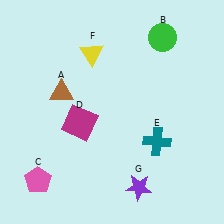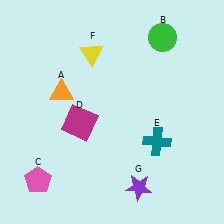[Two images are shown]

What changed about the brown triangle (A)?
In Image 1, A is brown. In Image 2, it changed to orange.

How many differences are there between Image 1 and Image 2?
There is 1 difference between the two images.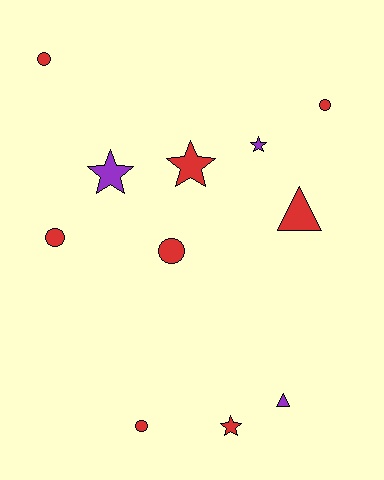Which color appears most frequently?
Red, with 8 objects.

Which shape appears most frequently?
Circle, with 5 objects.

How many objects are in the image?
There are 11 objects.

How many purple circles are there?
There are no purple circles.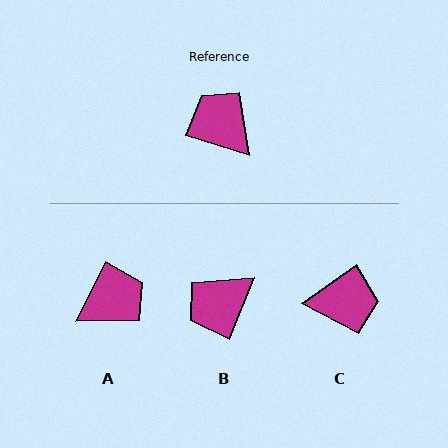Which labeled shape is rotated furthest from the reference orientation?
C, about 127 degrees away.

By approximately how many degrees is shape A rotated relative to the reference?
Approximately 98 degrees clockwise.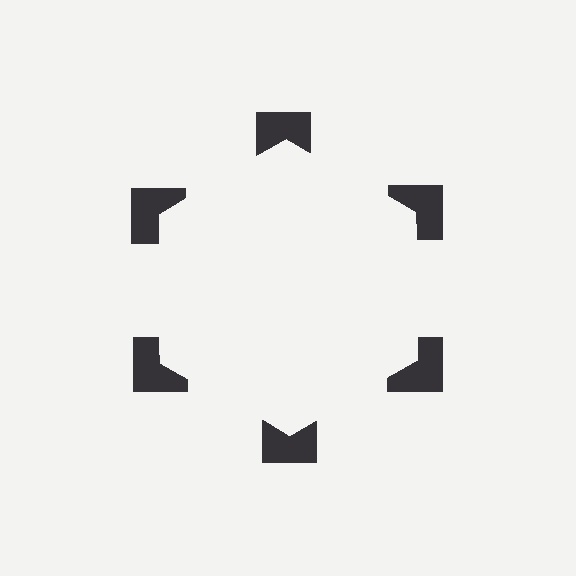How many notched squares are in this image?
There are 6 — one at each vertex of the illusory hexagon.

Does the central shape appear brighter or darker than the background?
It typically appears slightly brighter than the background, even though no actual brightness change is drawn.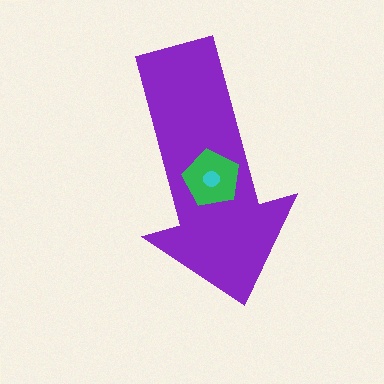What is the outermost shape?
The purple arrow.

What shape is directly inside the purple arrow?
The green pentagon.